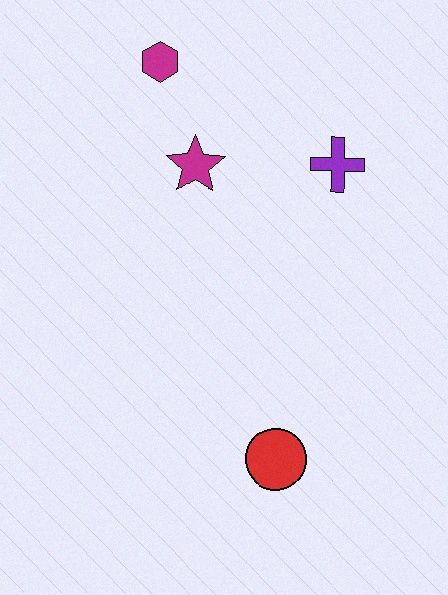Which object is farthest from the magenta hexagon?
The red circle is farthest from the magenta hexagon.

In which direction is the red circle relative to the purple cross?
The red circle is below the purple cross.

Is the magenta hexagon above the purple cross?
Yes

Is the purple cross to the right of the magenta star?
Yes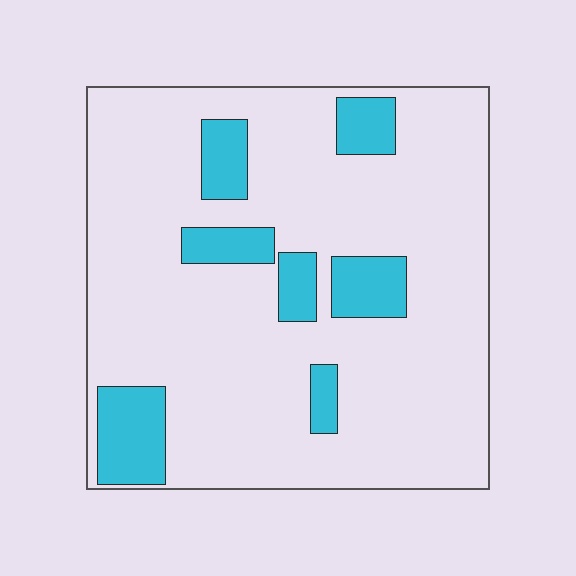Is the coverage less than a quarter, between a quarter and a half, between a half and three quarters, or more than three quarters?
Less than a quarter.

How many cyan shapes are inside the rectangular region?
7.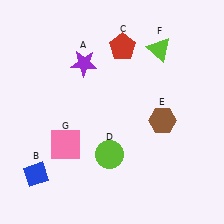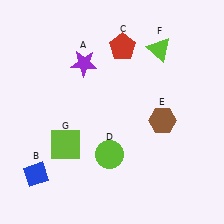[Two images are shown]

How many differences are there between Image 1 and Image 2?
There is 1 difference between the two images.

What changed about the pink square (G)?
In Image 1, G is pink. In Image 2, it changed to lime.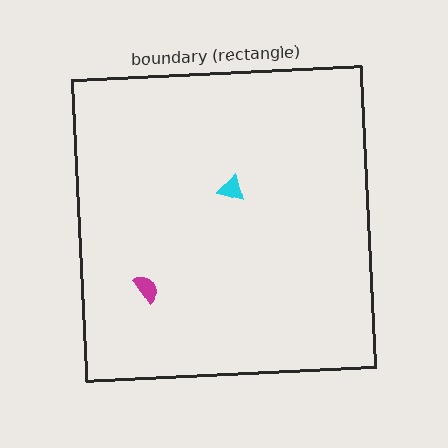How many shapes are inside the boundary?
2 inside, 0 outside.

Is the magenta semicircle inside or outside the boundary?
Inside.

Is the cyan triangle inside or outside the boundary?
Inside.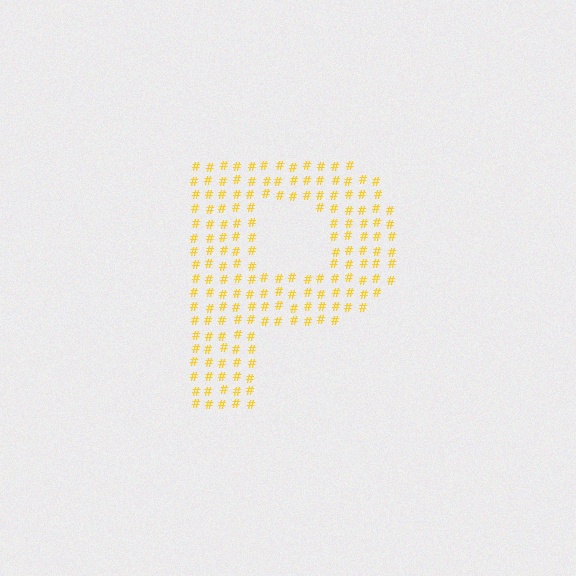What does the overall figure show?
The overall figure shows the letter P.